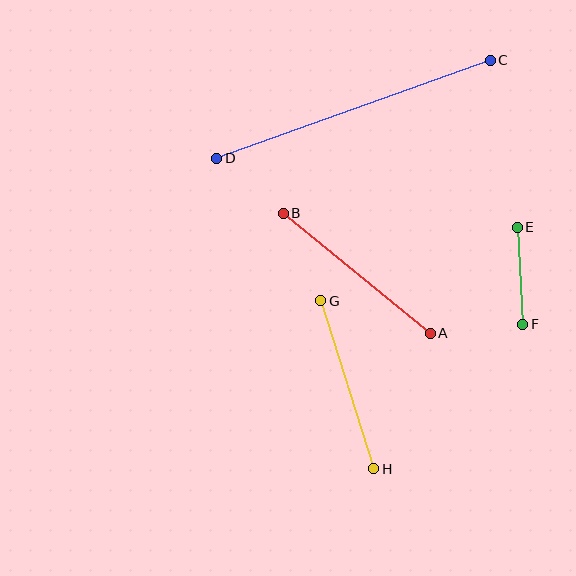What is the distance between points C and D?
The distance is approximately 291 pixels.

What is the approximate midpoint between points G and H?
The midpoint is at approximately (347, 385) pixels.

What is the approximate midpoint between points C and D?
The midpoint is at approximately (354, 109) pixels.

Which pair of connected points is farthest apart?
Points C and D are farthest apart.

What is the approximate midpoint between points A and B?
The midpoint is at approximately (357, 273) pixels.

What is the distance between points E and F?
The distance is approximately 97 pixels.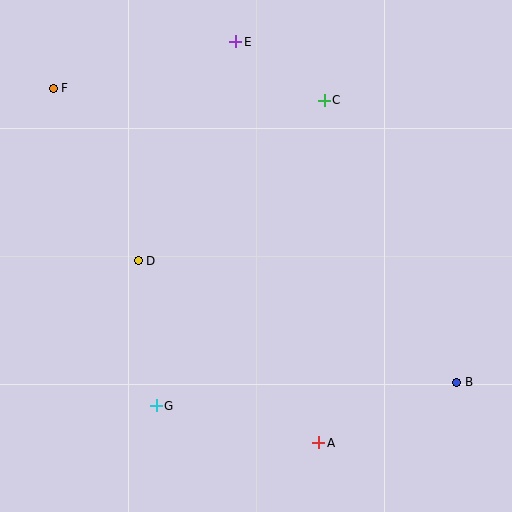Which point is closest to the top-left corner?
Point F is closest to the top-left corner.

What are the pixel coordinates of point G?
Point G is at (156, 406).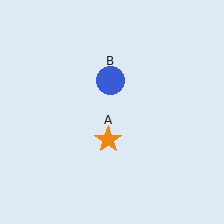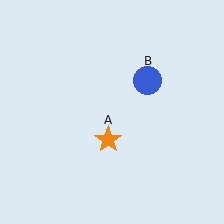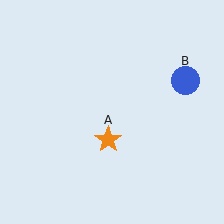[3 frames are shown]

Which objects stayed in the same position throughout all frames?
Orange star (object A) remained stationary.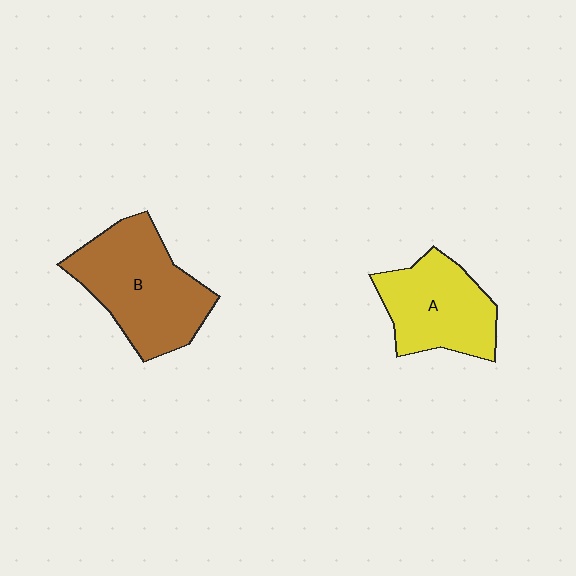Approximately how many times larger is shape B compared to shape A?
Approximately 1.3 times.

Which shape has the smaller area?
Shape A (yellow).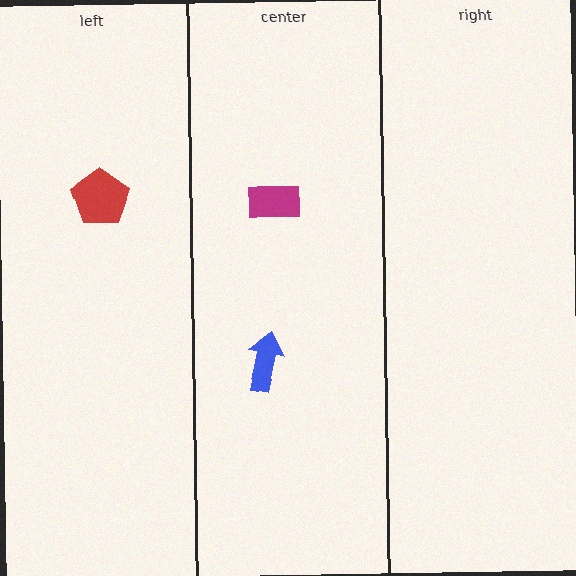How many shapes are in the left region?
1.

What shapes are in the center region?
The magenta rectangle, the blue arrow.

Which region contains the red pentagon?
The left region.